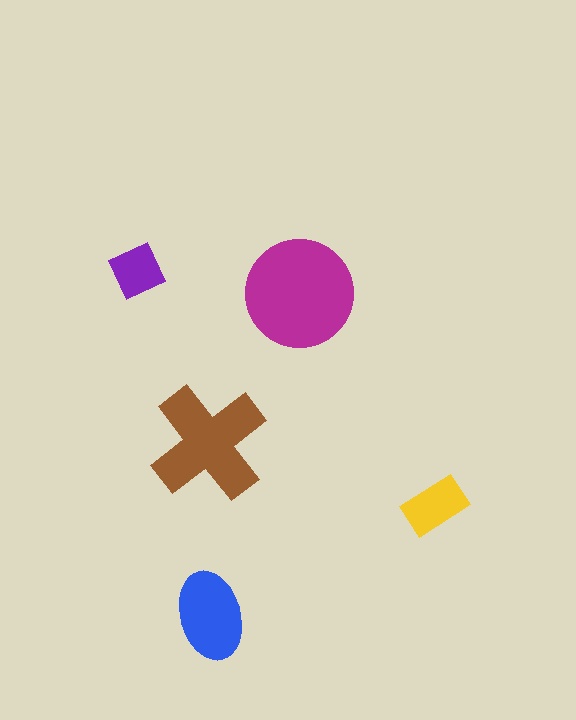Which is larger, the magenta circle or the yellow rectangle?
The magenta circle.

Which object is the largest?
The magenta circle.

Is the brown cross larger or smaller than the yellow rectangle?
Larger.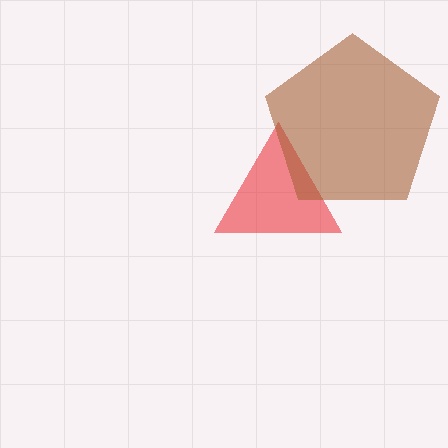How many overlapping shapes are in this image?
There are 2 overlapping shapes in the image.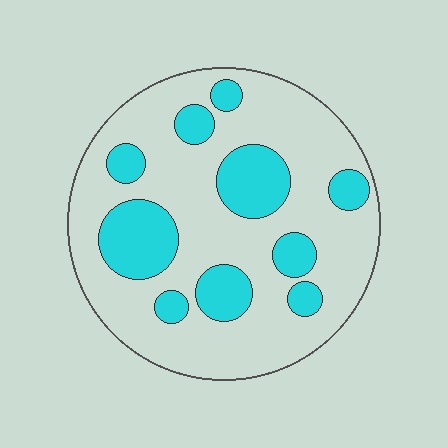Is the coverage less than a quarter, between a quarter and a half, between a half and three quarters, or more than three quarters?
Between a quarter and a half.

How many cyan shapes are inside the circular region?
10.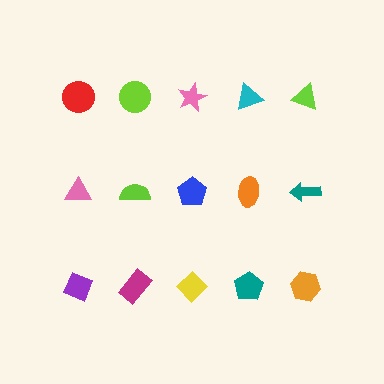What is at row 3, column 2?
A magenta rectangle.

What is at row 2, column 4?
An orange ellipse.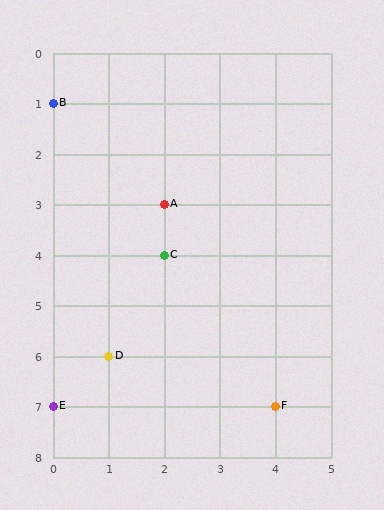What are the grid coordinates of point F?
Point F is at grid coordinates (4, 7).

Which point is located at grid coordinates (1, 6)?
Point D is at (1, 6).